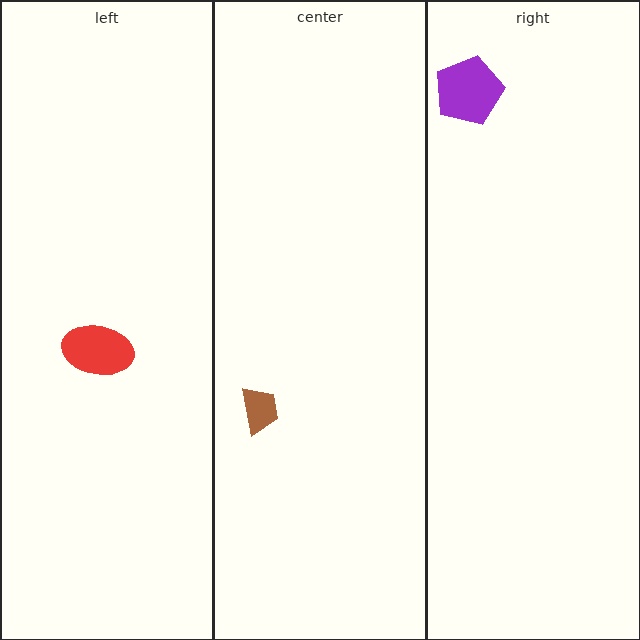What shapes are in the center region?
The brown trapezoid.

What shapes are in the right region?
The purple pentagon.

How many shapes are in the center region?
1.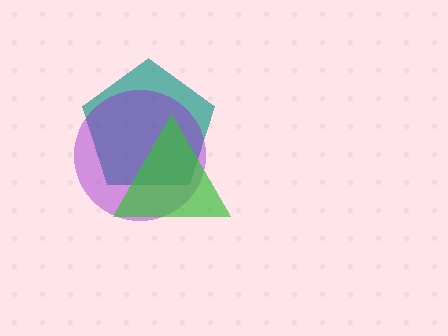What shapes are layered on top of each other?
The layered shapes are: a teal pentagon, a purple circle, a green triangle.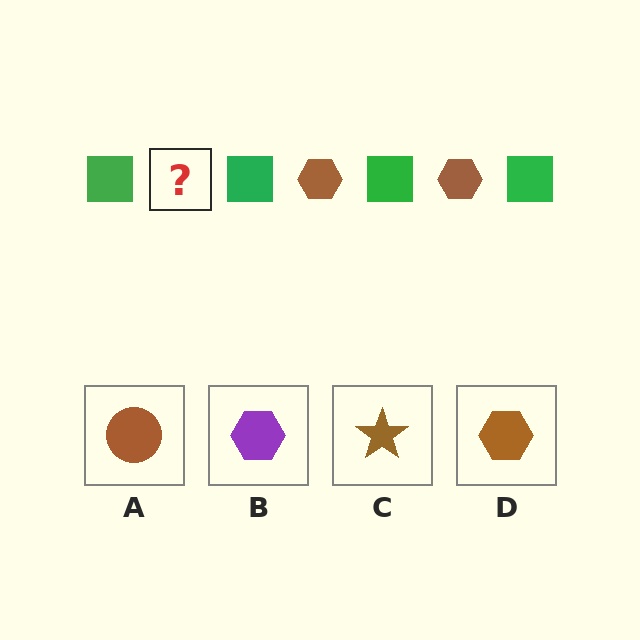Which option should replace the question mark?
Option D.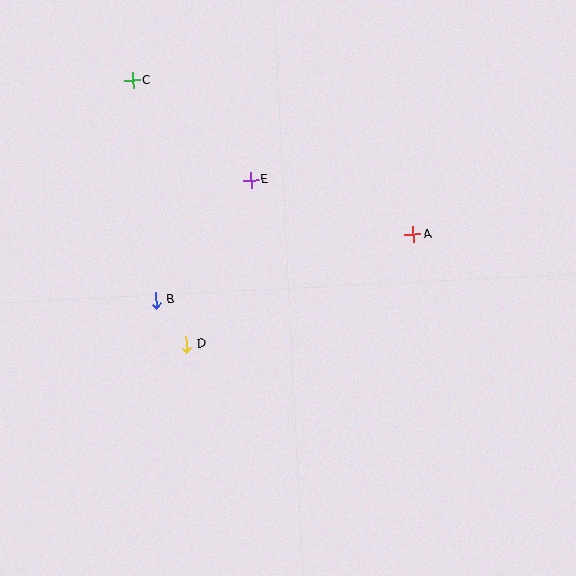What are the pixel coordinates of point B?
Point B is at (156, 300).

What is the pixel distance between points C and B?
The distance between C and B is 221 pixels.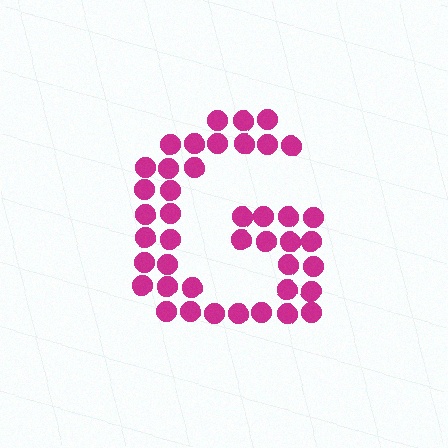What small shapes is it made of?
It is made of small circles.